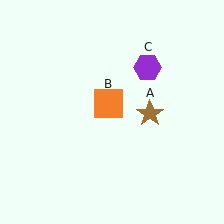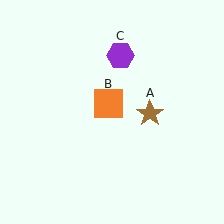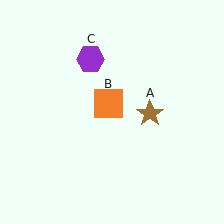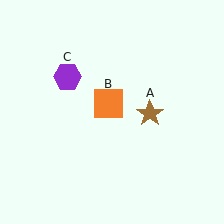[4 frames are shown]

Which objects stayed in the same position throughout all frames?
Brown star (object A) and orange square (object B) remained stationary.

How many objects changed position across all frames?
1 object changed position: purple hexagon (object C).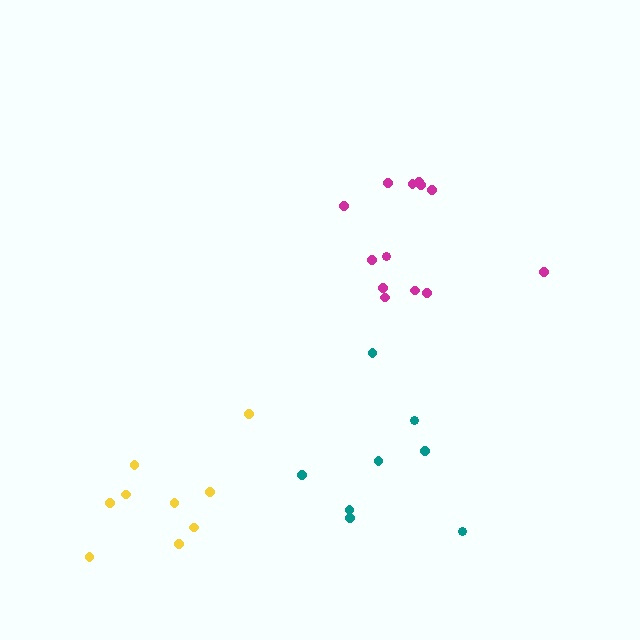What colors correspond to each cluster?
The clusters are colored: yellow, magenta, teal.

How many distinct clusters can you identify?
There are 3 distinct clusters.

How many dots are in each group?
Group 1: 9 dots, Group 2: 13 dots, Group 3: 8 dots (30 total).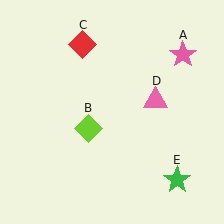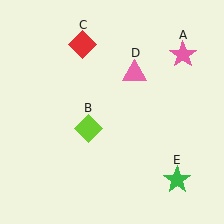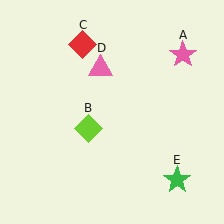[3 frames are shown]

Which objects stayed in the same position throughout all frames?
Pink star (object A) and lime diamond (object B) and red diamond (object C) and green star (object E) remained stationary.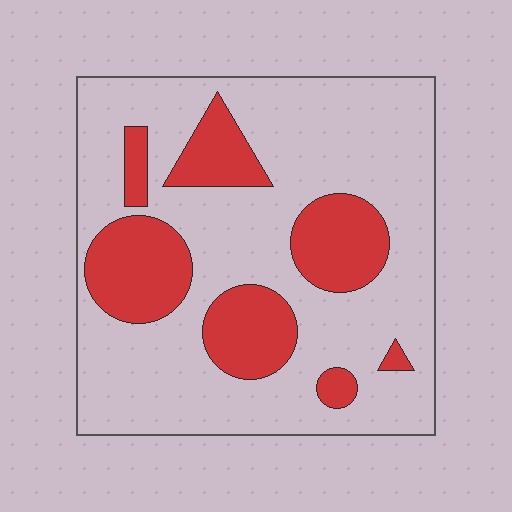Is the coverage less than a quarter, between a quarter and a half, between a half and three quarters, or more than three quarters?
Between a quarter and a half.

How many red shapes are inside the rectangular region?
7.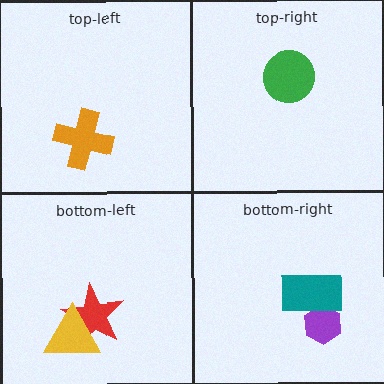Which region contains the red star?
The bottom-left region.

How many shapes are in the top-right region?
1.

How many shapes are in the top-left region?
1.